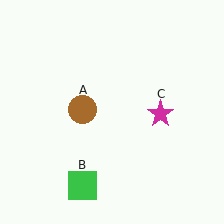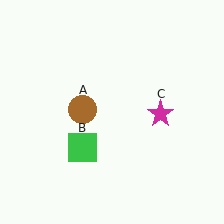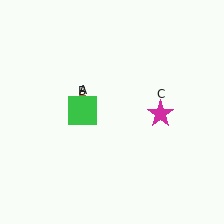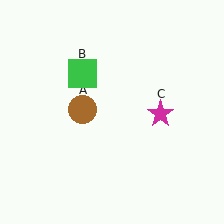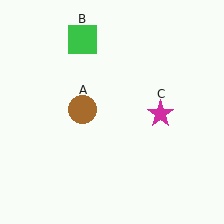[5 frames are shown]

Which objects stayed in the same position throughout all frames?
Brown circle (object A) and magenta star (object C) remained stationary.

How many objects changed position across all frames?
1 object changed position: green square (object B).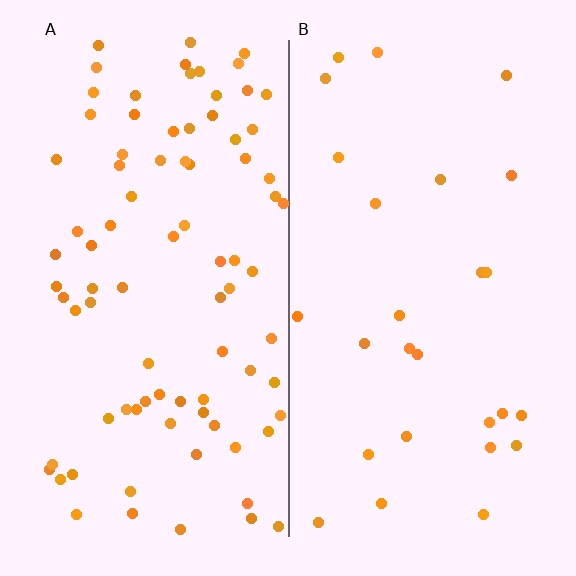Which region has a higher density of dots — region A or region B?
A (the left).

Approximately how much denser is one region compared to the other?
Approximately 3.1× — region A over region B.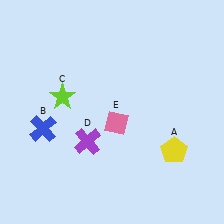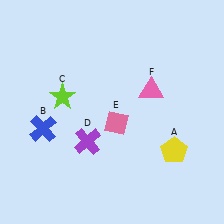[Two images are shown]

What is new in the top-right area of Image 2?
A pink triangle (F) was added in the top-right area of Image 2.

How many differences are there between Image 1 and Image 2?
There is 1 difference between the two images.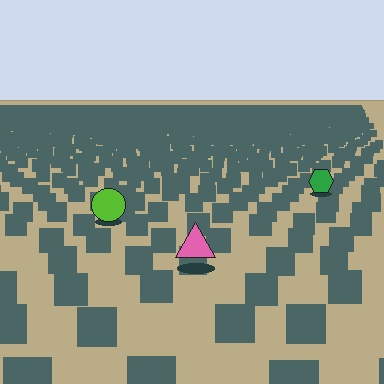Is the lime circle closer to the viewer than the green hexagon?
Yes. The lime circle is closer — you can tell from the texture gradient: the ground texture is coarser near it.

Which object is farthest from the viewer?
The green hexagon is farthest from the viewer. It appears smaller and the ground texture around it is denser.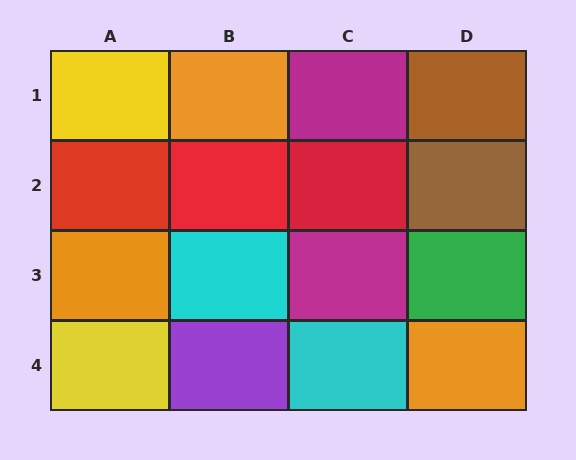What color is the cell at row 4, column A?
Yellow.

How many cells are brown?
2 cells are brown.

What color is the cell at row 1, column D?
Brown.